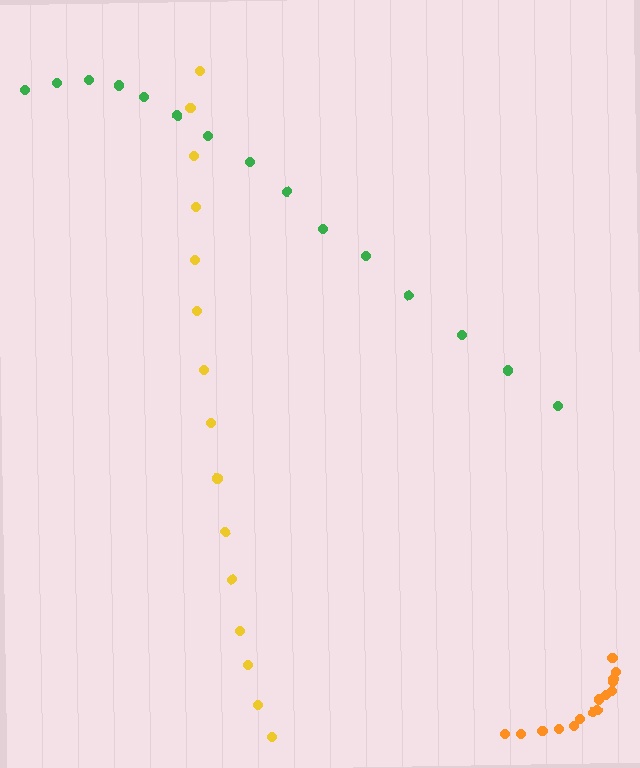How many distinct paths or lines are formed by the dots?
There are 3 distinct paths.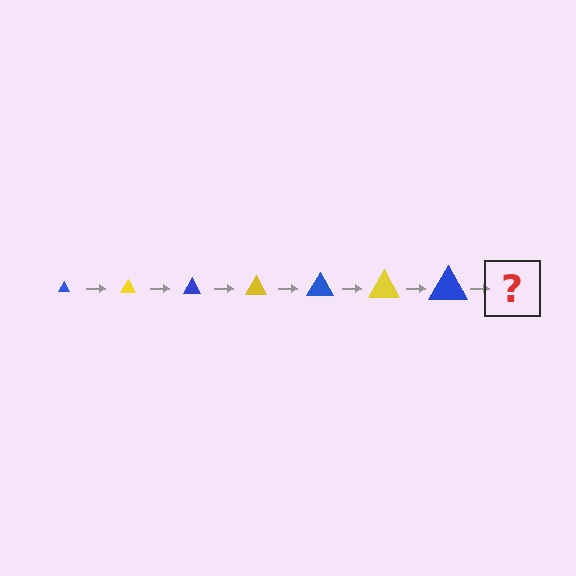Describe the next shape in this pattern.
It should be a yellow triangle, larger than the previous one.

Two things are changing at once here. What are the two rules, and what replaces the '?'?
The two rules are that the triangle grows larger each step and the color cycles through blue and yellow. The '?' should be a yellow triangle, larger than the previous one.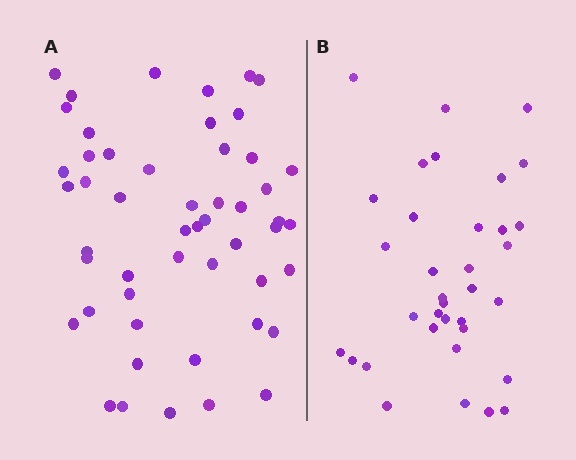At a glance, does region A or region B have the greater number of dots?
Region A (the left region) has more dots.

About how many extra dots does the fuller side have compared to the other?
Region A has approximately 15 more dots than region B.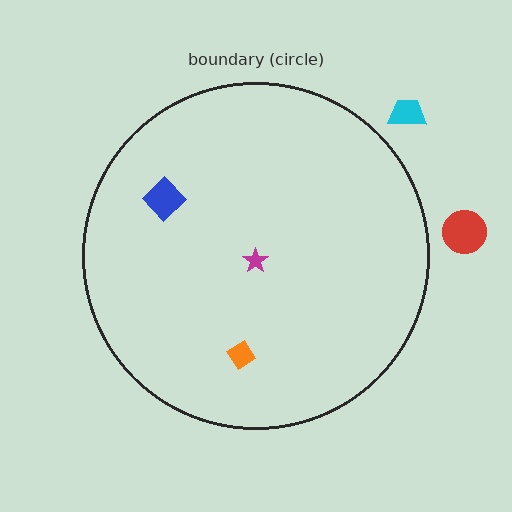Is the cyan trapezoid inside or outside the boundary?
Outside.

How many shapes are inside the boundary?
3 inside, 2 outside.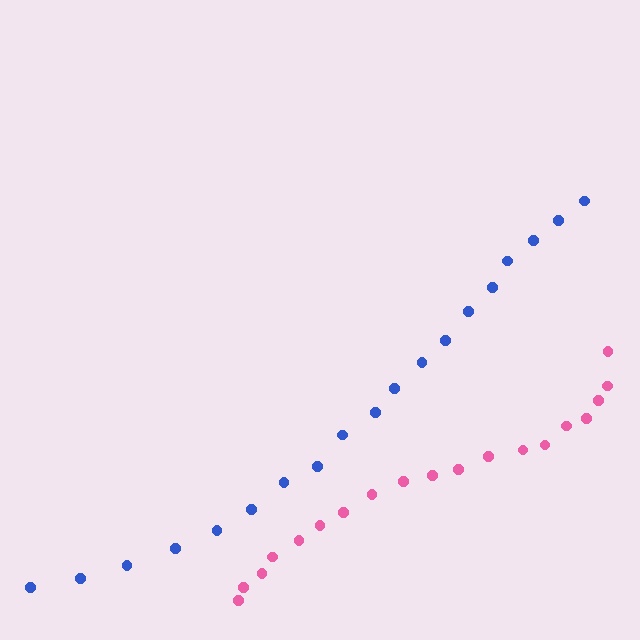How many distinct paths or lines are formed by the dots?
There are 2 distinct paths.